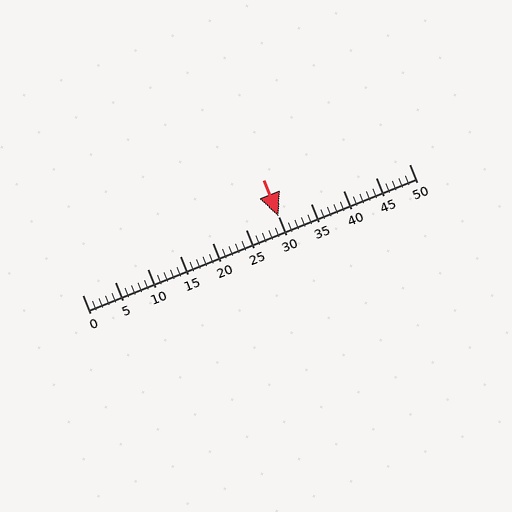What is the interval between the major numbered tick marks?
The major tick marks are spaced 5 units apart.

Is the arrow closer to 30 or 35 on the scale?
The arrow is closer to 30.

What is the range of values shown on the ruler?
The ruler shows values from 0 to 50.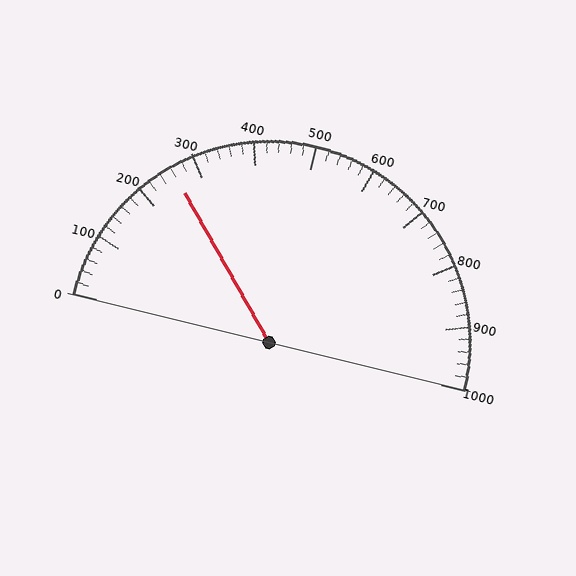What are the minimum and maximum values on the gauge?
The gauge ranges from 0 to 1000.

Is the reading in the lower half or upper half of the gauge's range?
The reading is in the lower half of the range (0 to 1000).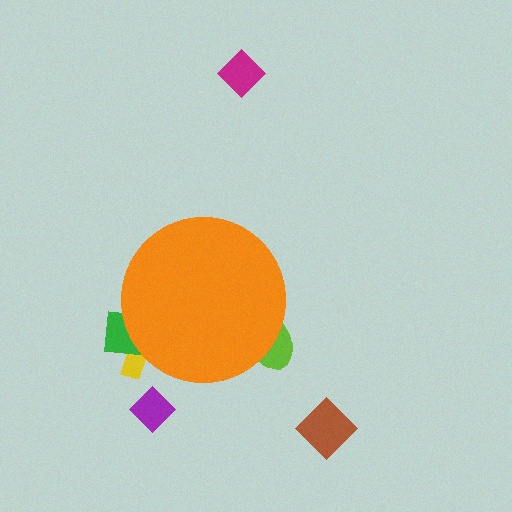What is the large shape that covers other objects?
An orange circle.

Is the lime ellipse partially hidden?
Yes, the lime ellipse is partially hidden behind the orange circle.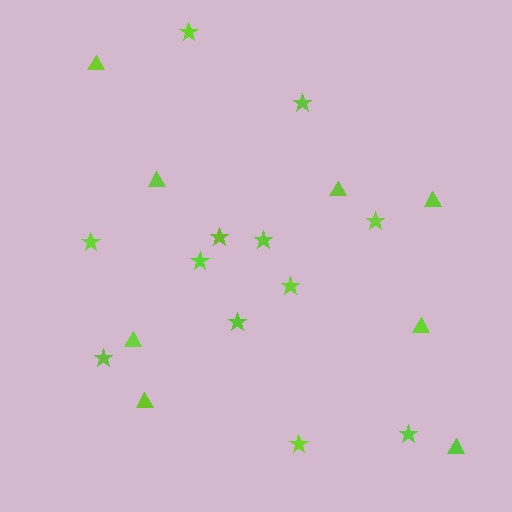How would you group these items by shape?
There are 2 groups: one group of triangles (8) and one group of stars (12).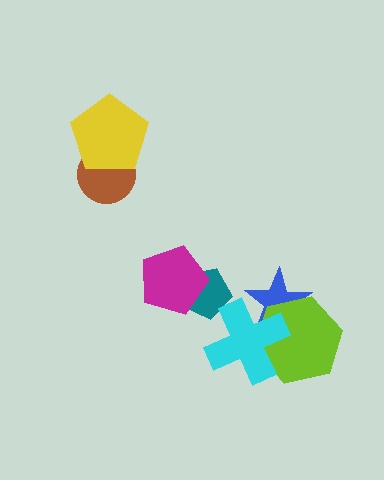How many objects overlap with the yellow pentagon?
1 object overlaps with the yellow pentagon.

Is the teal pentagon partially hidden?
Yes, it is partially covered by another shape.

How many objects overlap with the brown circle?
1 object overlaps with the brown circle.